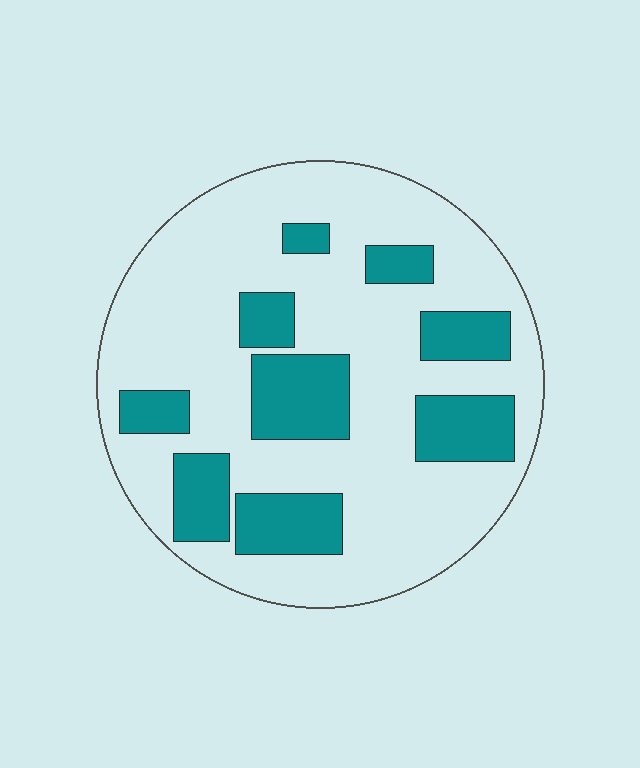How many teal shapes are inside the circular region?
9.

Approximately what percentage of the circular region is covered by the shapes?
Approximately 25%.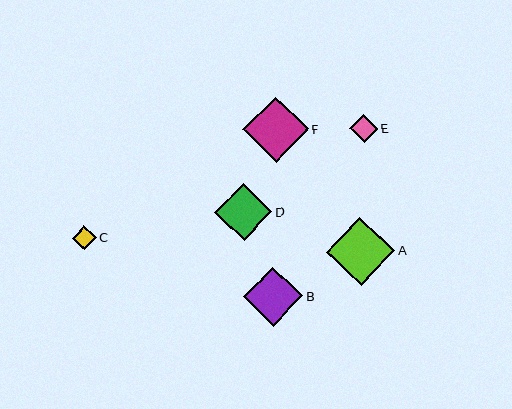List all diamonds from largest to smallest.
From largest to smallest: A, F, B, D, E, C.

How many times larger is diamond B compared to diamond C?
Diamond B is approximately 2.5 times the size of diamond C.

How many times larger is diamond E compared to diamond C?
Diamond E is approximately 1.2 times the size of diamond C.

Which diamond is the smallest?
Diamond C is the smallest with a size of approximately 23 pixels.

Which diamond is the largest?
Diamond A is the largest with a size of approximately 68 pixels.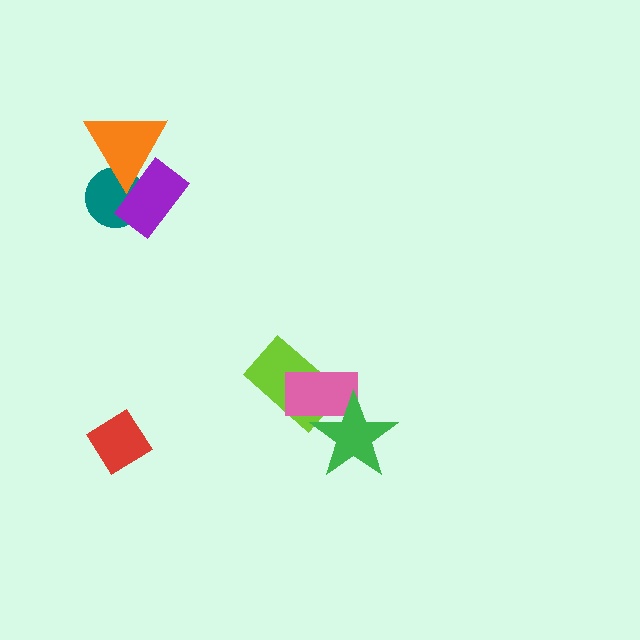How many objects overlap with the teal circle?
2 objects overlap with the teal circle.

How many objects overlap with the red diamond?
0 objects overlap with the red diamond.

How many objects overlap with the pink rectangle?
2 objects overlap with the pink rectangle.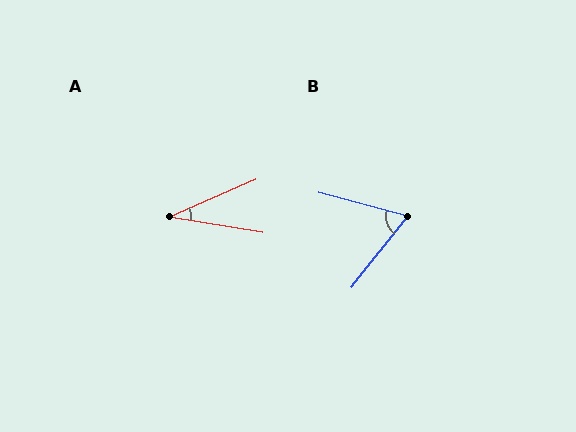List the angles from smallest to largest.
A (33°), B (67°).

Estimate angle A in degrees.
Approximately 33 degrees.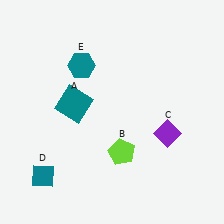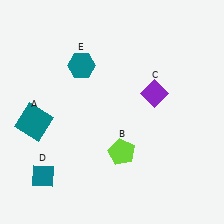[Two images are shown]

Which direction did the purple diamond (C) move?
The purple diamond (C) moved up.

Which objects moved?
The objects that moved are: the teal square (A), the purple diamond (C).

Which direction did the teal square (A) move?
The teal square (A) moved left.